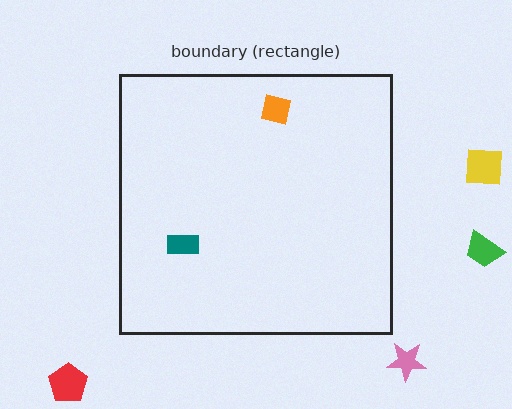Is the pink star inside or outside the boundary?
Outside.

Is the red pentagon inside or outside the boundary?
Outside.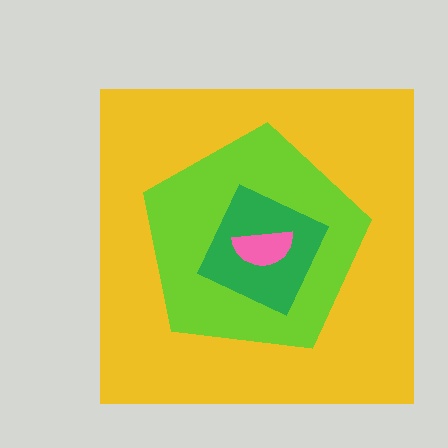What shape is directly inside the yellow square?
The lime pentagon.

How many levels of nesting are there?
4.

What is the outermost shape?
The yellow square.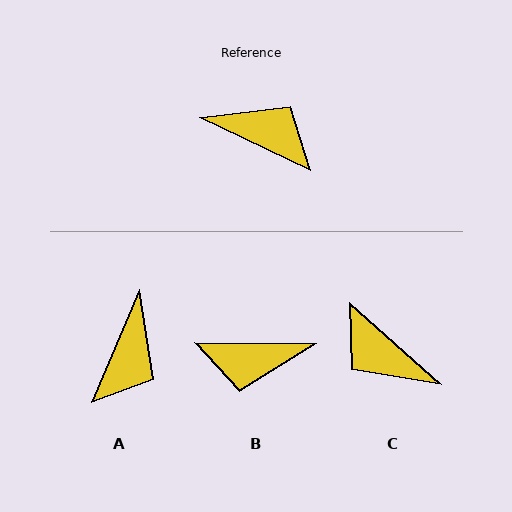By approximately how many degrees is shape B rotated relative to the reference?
Approximately 155 degrees clockwise.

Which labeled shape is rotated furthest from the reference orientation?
C, about 164 degrees away.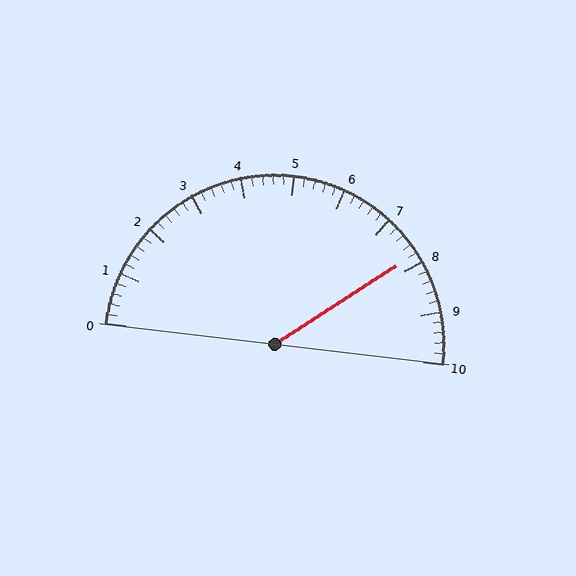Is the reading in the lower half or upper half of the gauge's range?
The reading is in the upper half of the range (0 to 10).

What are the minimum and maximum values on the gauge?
The gauge ranges from 0 to 10.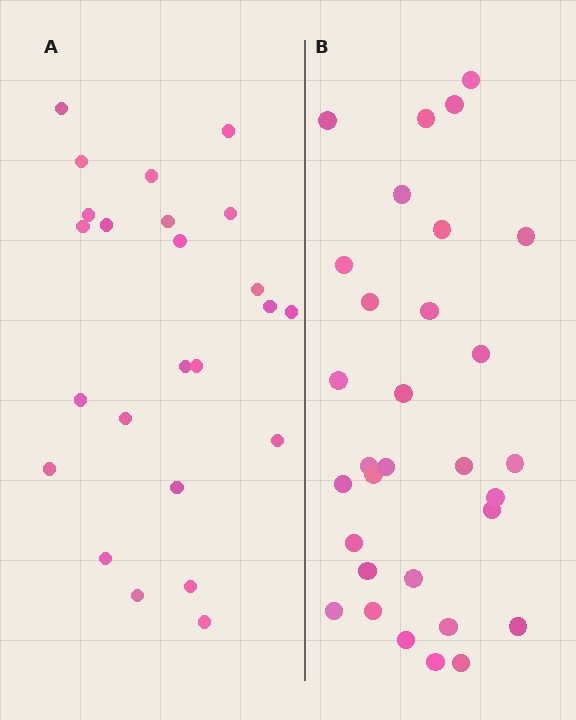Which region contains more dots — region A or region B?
Region B (the right region) has more dots.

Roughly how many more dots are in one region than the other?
Region B has roughly 8 or so more dots than region A.